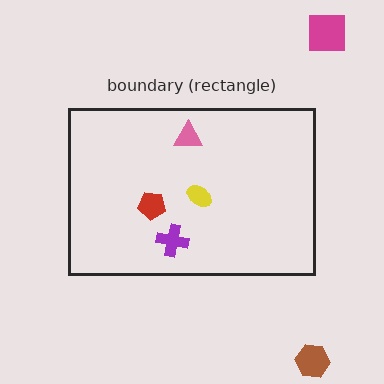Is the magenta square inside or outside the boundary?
Outside.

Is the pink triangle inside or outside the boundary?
Inside.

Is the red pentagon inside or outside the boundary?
Inside.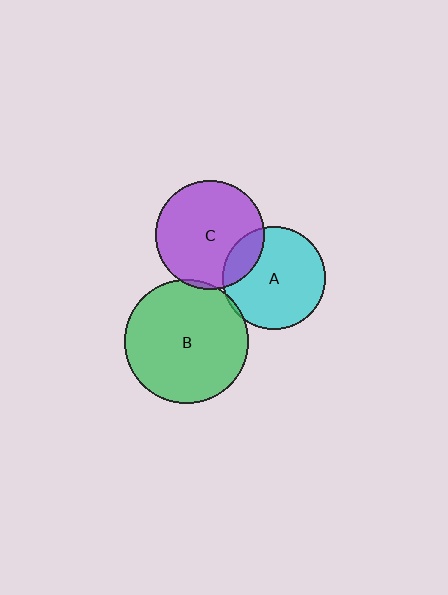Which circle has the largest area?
Circle B (green).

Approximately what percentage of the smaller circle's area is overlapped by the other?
Approximately 15%.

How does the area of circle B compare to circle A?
Approximately 1.5 times.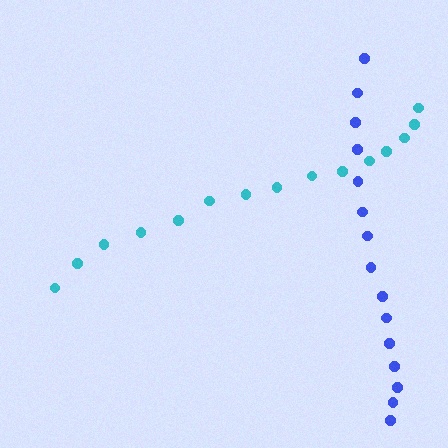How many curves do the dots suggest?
There are 2 distinct paths.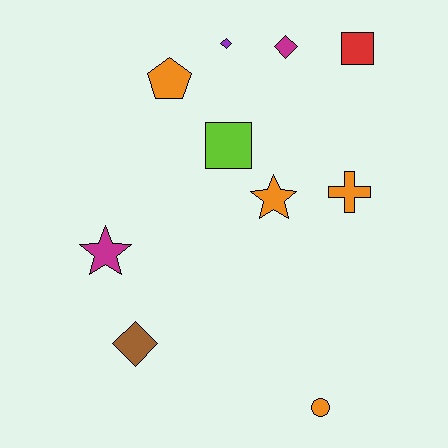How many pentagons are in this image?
There is 1 pentagon.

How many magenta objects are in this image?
There are 2 magenta objects.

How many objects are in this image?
There are 10 objects.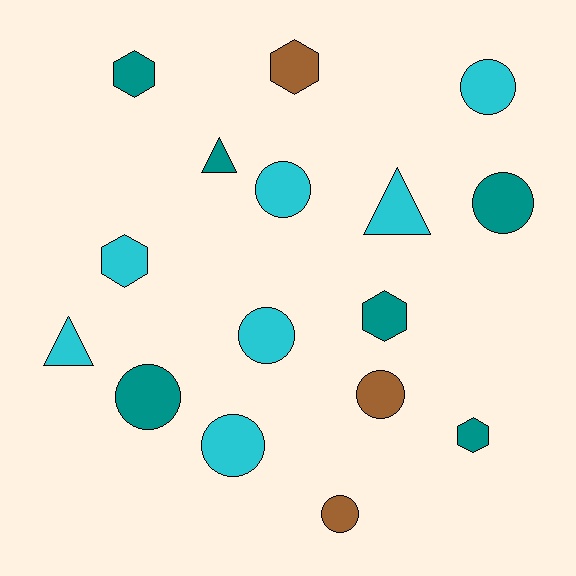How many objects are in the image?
There are 16 objects.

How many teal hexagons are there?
There are 3 teal hexagons.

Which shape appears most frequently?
Circle, with 8 objects.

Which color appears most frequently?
Cyan, with 7 objects.